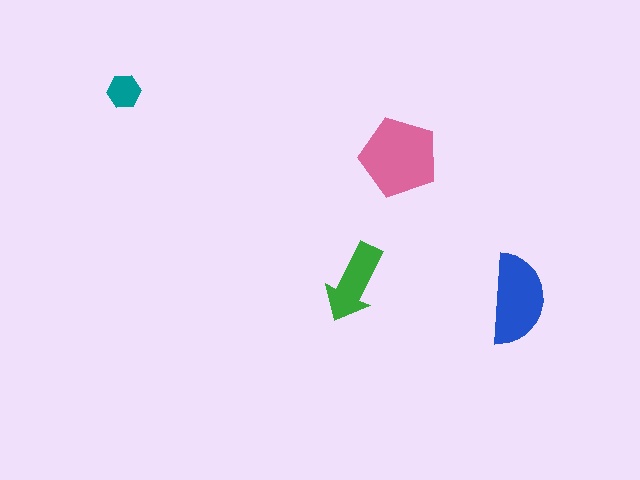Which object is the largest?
The pink pentagon.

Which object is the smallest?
The teal hexagon.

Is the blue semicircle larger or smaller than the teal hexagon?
Larger.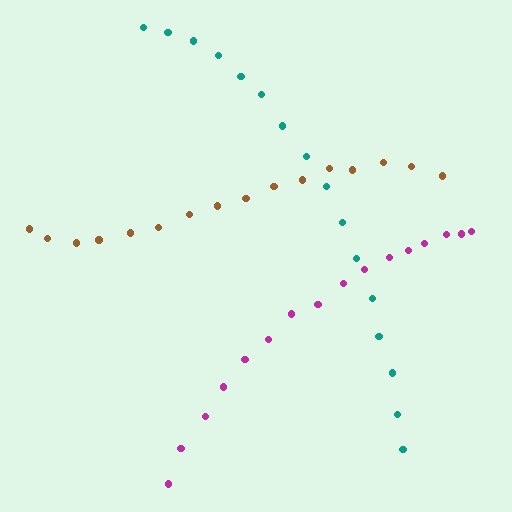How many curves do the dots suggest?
There are 3 distinct paths.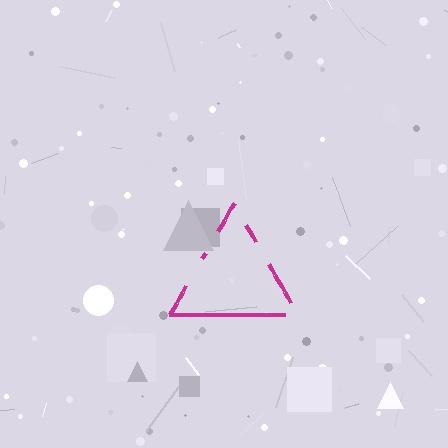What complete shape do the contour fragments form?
The contour fragments form a triangle.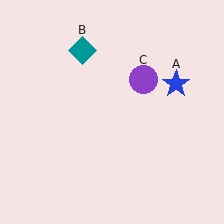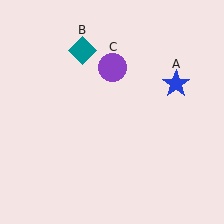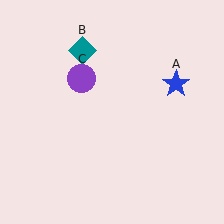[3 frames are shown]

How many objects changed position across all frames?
1 object changed position: purple circle (object C).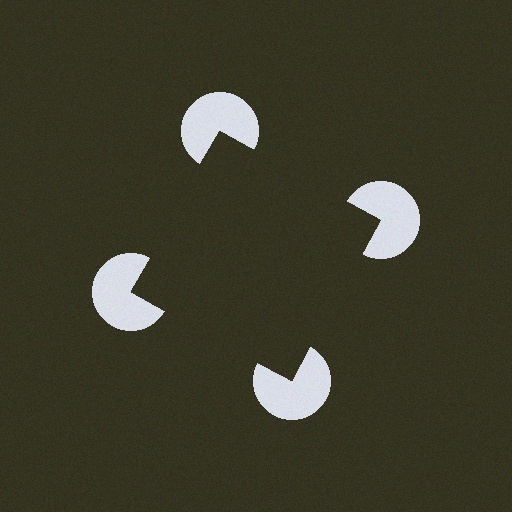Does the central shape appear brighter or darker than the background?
It typically appears slightly darker than the background, even though no actual brightness change is drawn.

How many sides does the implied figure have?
4 sides.